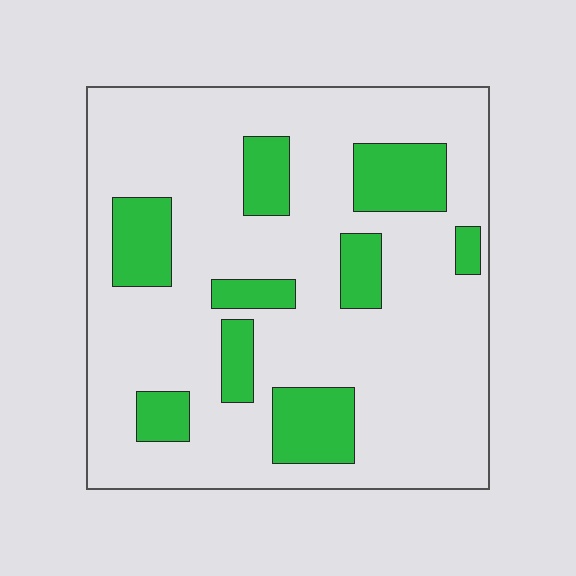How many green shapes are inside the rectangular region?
9.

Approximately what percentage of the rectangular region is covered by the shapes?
Approximately 20%.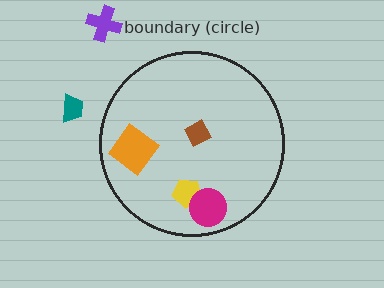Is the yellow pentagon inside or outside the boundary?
Inside.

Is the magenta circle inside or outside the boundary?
Inside.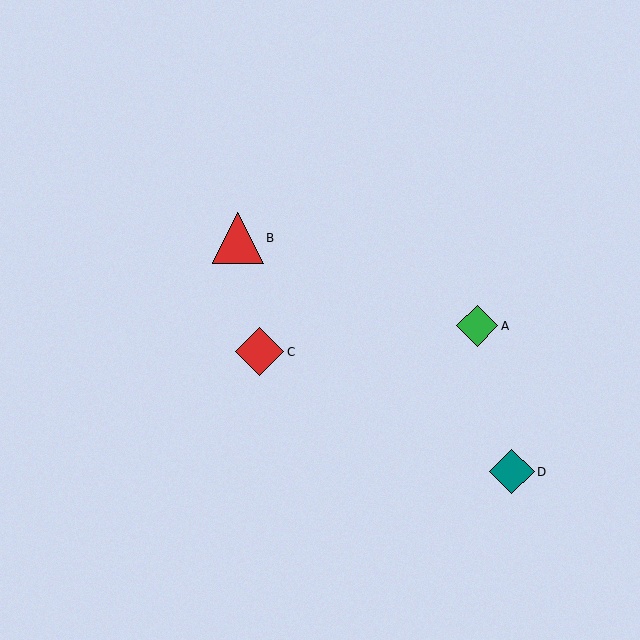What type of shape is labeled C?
Shape C is a red diamond.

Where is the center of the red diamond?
The center of the red diamond is at (260, 352).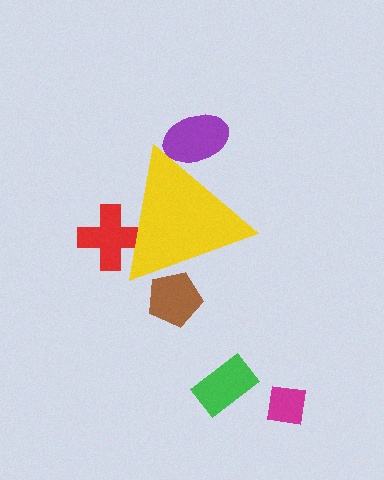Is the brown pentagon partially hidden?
Yes, the brown pentagon is partially hidden behind the yellow triangle.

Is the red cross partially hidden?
Yes, the red cross is partially hidden behind the yellow triangle.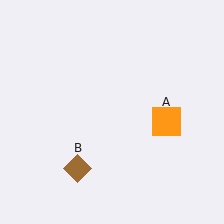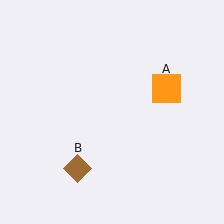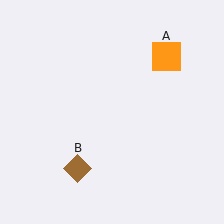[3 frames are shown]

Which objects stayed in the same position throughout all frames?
Brown diamond (object B) remained stationary.